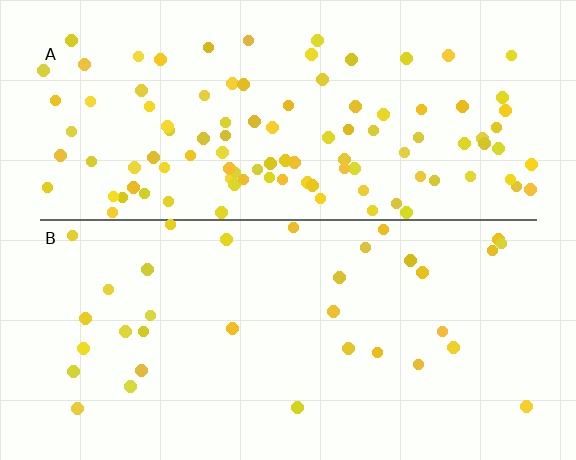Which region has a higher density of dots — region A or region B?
A (the top).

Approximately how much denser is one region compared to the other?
Approximately 3.1× — region A over region B.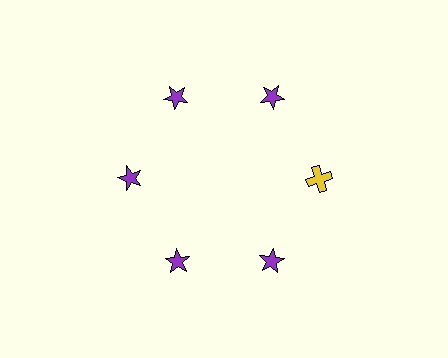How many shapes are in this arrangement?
There are 6 shapes arranged in a ring pattern.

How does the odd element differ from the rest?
It differs in both color (yellow instead of purple) and shape (cross instead of star).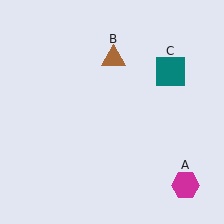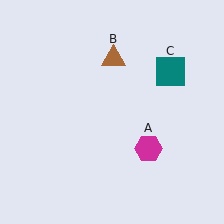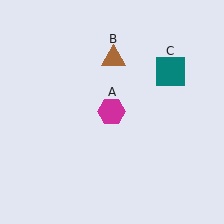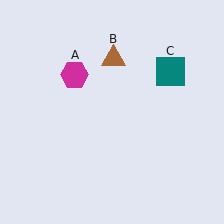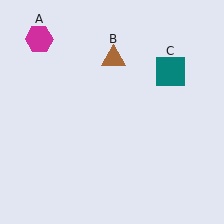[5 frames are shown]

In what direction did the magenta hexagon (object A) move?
The magenta hexagon (object A) moved up and to the left.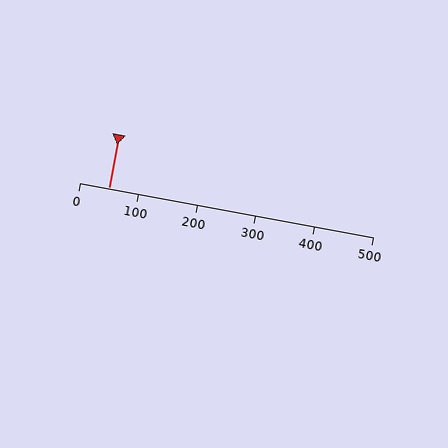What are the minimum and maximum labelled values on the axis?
The axis runs from 0 to 500.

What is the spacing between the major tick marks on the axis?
The major ticks are spaced 100 apart.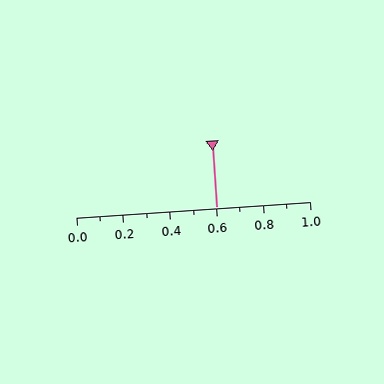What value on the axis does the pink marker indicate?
The marker indicates approximately 0.6.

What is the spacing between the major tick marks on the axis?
The major ticks are spaced 0.2 apart.